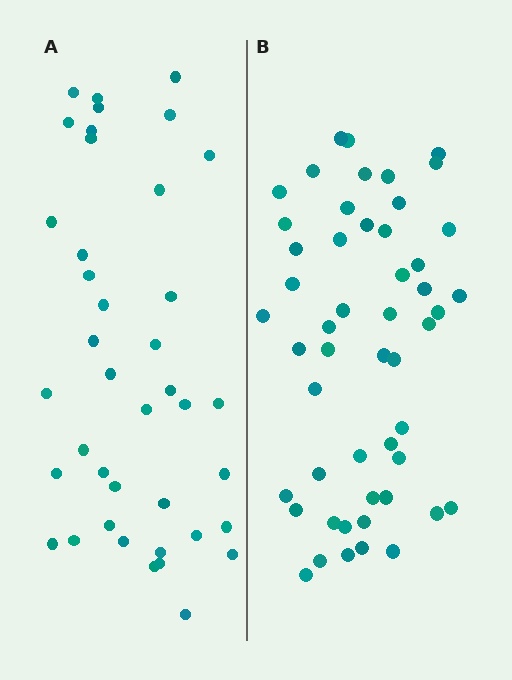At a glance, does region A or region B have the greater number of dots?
Region B (the right region) has more dots.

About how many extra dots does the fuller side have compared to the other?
Region B has roughly 12 or so more dots than region A.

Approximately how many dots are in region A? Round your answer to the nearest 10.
About 40 dots.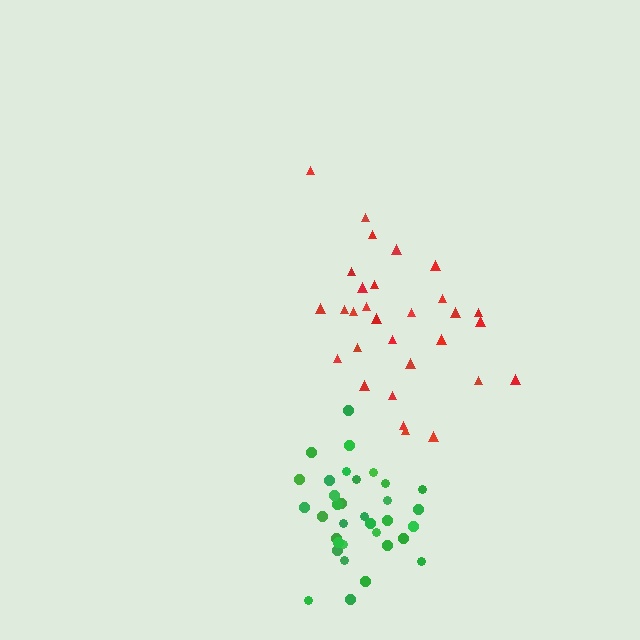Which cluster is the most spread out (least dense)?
Red.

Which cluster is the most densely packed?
Green.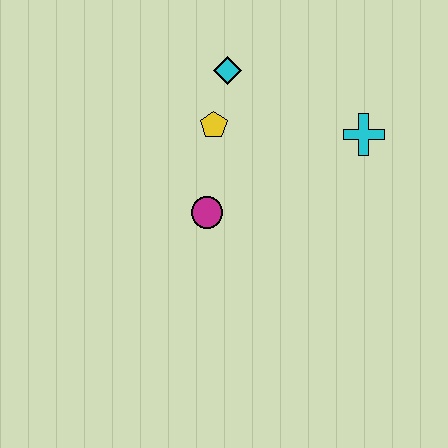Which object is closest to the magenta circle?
The yellow pentagon is closest to the magenta circle.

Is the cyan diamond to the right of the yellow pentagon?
Yes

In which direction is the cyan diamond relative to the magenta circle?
The cyan diamond is above the magenta circle.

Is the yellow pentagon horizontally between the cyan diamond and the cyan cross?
No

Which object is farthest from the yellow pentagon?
The cyan cross is farthest from the yellow pentagon.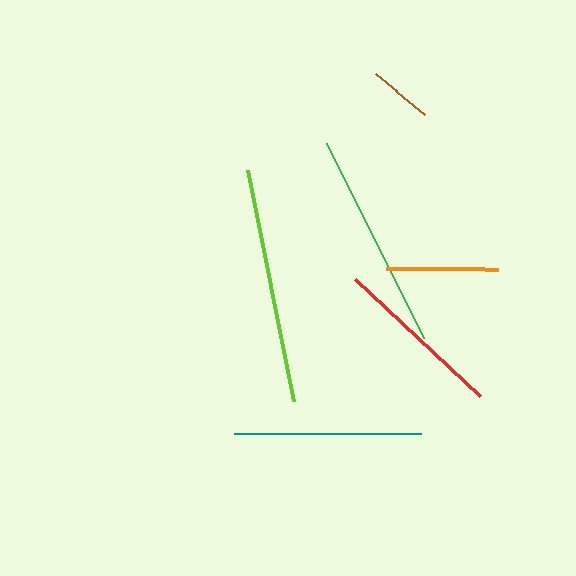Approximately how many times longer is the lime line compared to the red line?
The lime line is approximately 1.4 times the length of the red line.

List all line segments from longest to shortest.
From longest to shortest: lime, green, teal, red, orange, brown.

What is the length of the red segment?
The red segment is approximately 171 pixels long.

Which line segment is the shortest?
The brown line is the shortest at approximately 64 pixels.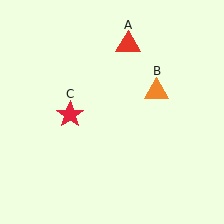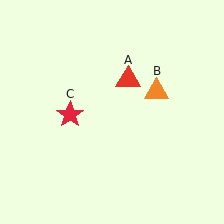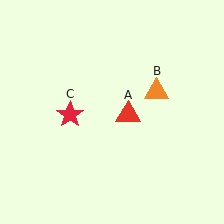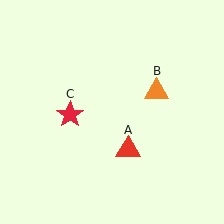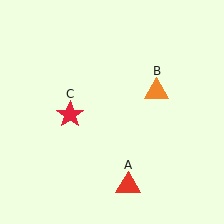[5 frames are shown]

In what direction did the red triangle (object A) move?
The red triangle (object A) moved down.